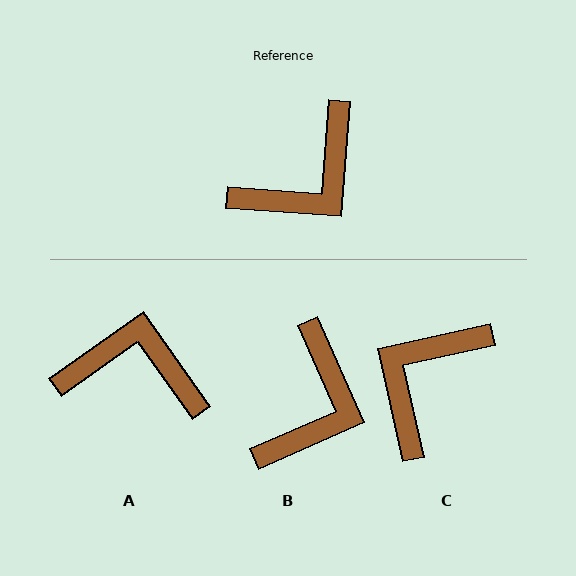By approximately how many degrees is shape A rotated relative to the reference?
Approximately 130 degrees counter-clockwise.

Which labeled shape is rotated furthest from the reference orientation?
C, about 163 degrees away.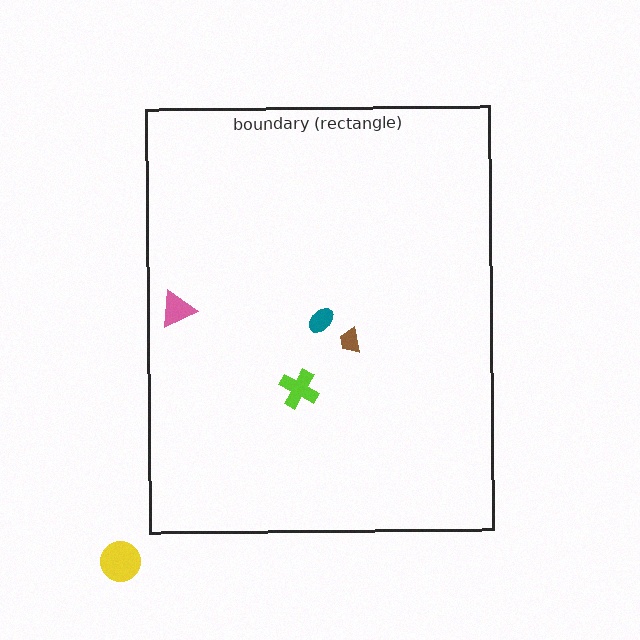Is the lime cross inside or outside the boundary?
Inside.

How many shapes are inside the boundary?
4 inside, 1 outside.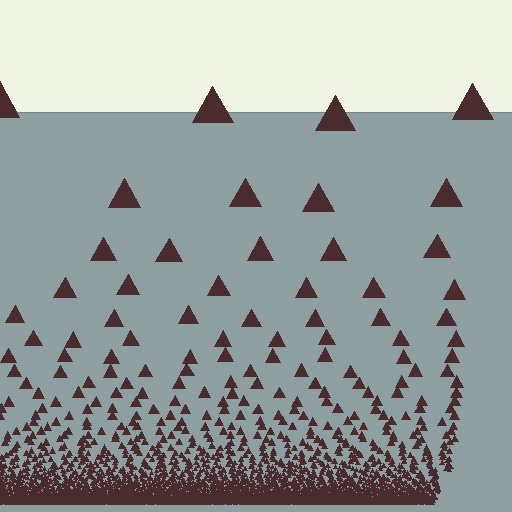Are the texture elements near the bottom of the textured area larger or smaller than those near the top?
Smaller. The gradient is inverted — elements near the bottom are smaller and denser.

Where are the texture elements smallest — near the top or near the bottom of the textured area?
Near the bottom.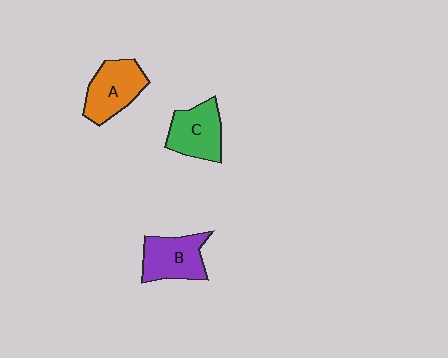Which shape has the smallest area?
Shape C (green).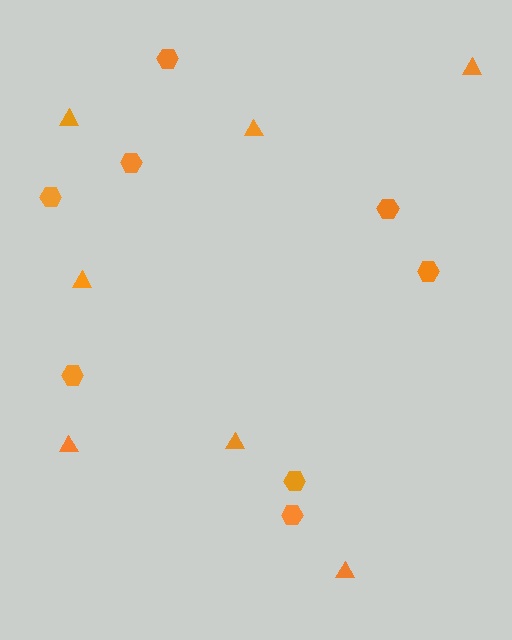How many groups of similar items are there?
There are 2 groups: one group of hexagons (8) and one group of triangles (7).